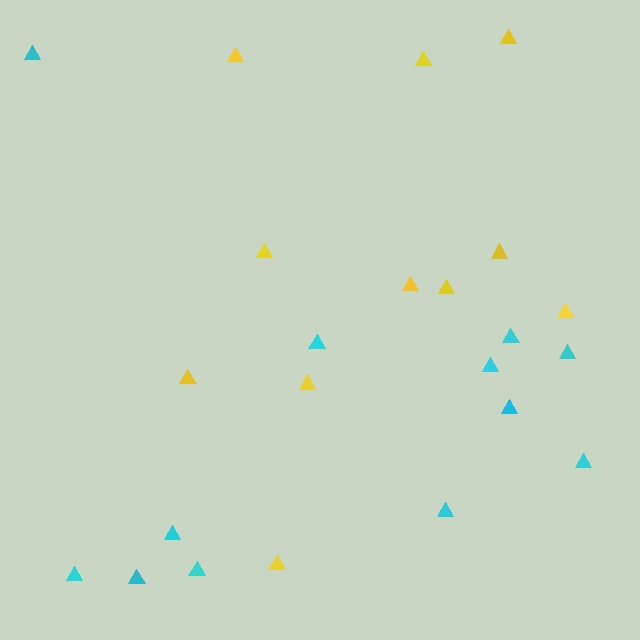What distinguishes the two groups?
There are 2 groups: one group of yellow triangles (11) and one group of cyan triangles (12).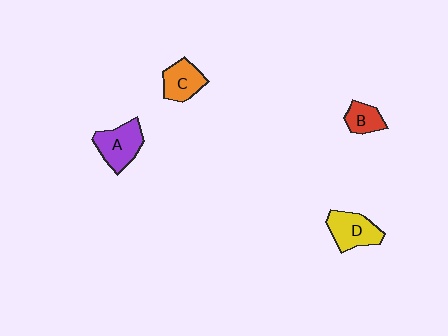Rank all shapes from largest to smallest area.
From largest to smallest: A (purple), D (yellow), C (orange), B (red).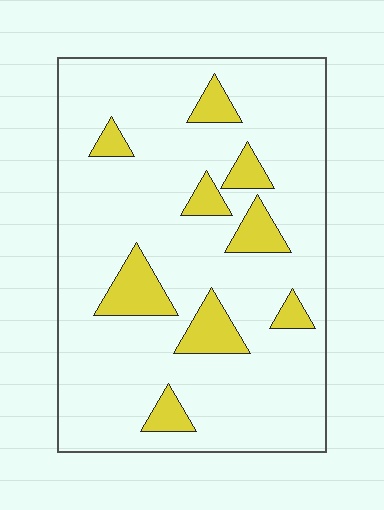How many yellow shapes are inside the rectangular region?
9.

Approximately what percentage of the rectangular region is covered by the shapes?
Approximately 15%.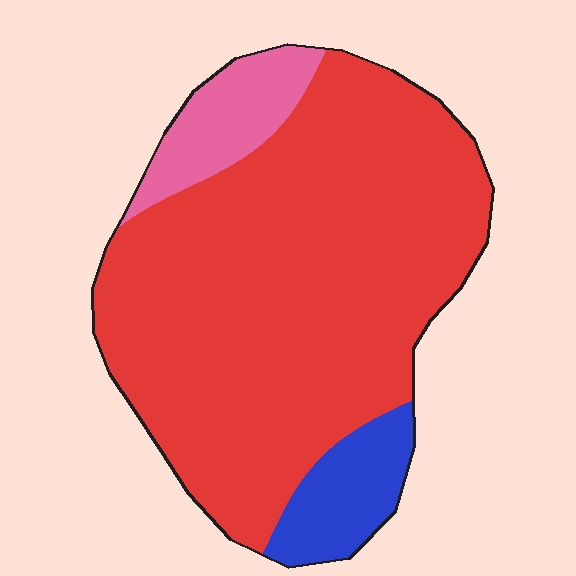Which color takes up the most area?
Red, at roughly 80%.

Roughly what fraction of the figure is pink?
Pink takes up about one tenth (1/10) of the figure.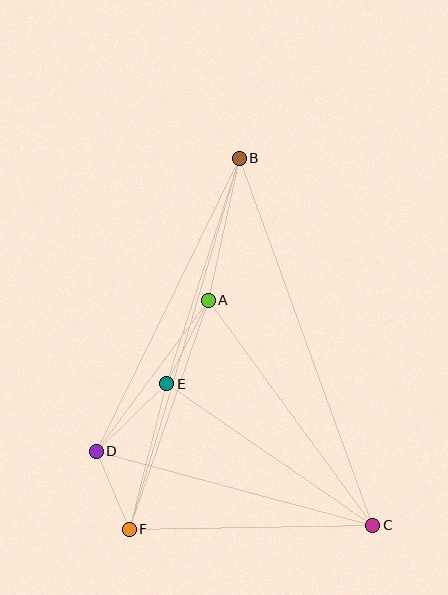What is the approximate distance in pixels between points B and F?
The distance between B and F is approximately 387 pixels.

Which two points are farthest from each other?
Points B and C are farthest from each other.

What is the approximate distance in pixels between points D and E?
The distance between D and E is approximately 98 pixels.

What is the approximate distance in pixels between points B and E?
The distance between B and E is approximately 237 pixels.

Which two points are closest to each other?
Points D and F are closest to each other.